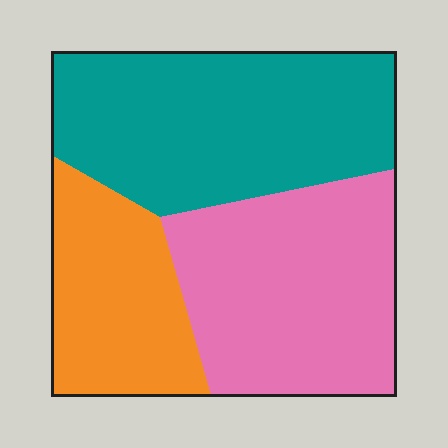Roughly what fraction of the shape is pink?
Pink takes up between a quarter and a half of the shape.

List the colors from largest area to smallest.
From largest to smallest: teal, pink, orange.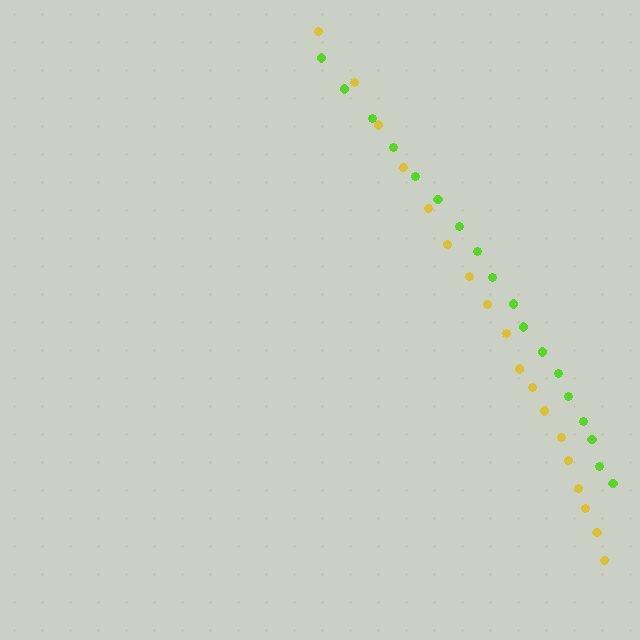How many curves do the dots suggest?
There are 2 distinct paths.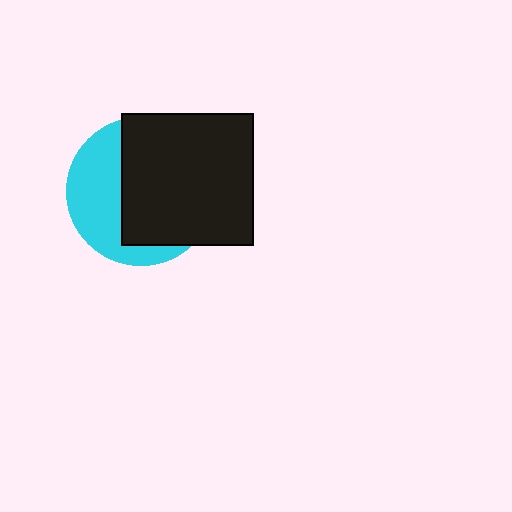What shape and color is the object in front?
The object in front is a black square.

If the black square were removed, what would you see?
You would see the complete cyan circle.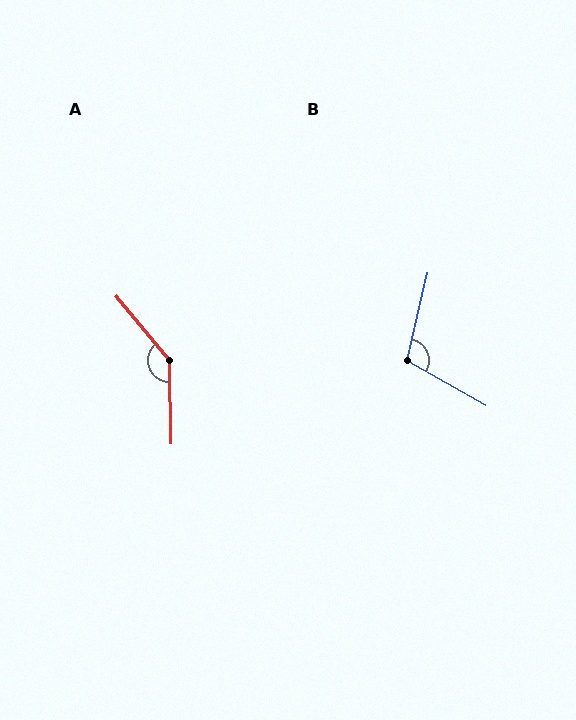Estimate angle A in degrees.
Approximately 141 degrees.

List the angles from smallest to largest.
B (106°), A (141°).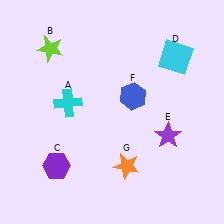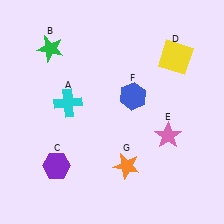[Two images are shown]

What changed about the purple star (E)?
In Image 1, E is purple. In Image 2, it changed to pink.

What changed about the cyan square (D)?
In Image 1, D is cyan. In Image 2, it changed to yellow.